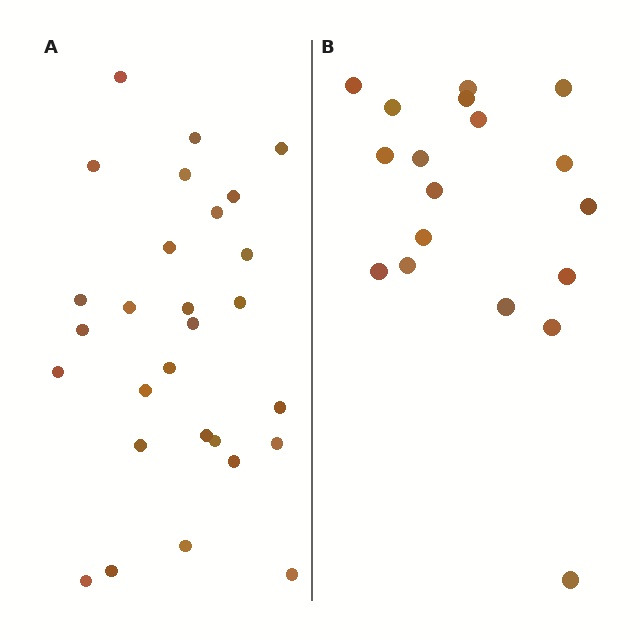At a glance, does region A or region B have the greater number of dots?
Region A (the left region) has more dots.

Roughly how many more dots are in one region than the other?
Region A has roughly 10 or so more dots than region B.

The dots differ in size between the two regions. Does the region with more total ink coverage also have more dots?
No. Region B has more total ink coverage because its dots are larger, but region A actually contains more individual dots. Total area can be misleading — the number of items is what matters here.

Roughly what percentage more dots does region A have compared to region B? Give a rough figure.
About 55% more.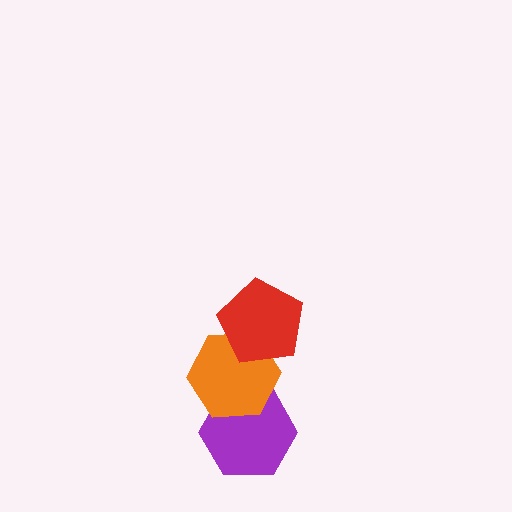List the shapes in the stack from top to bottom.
From top to bottom: the red pentagon, the orange hexagon, the purple hexagon.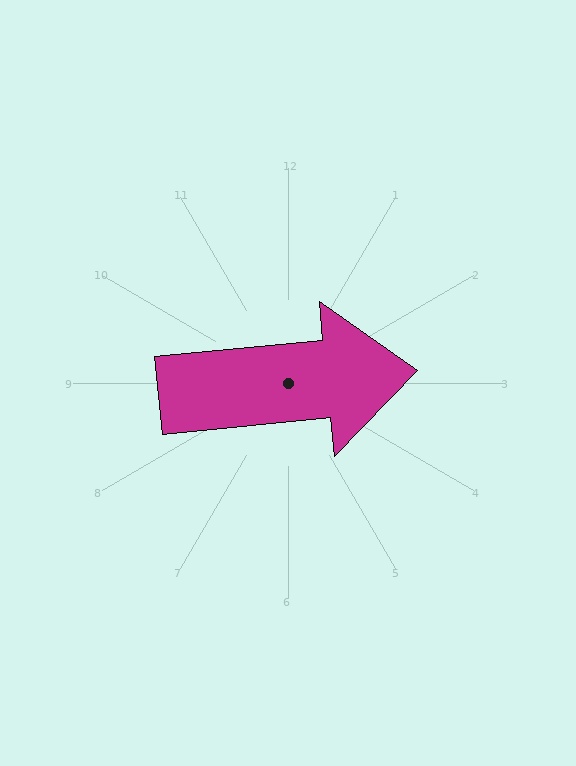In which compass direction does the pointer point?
East.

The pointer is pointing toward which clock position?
Roughly 3 o'clock.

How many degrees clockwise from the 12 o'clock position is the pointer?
Approximately 84 degrees.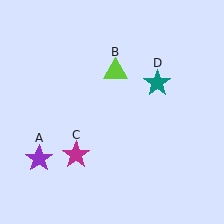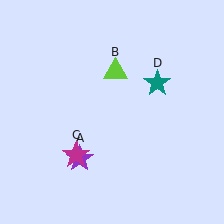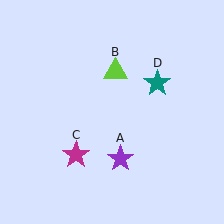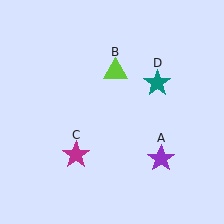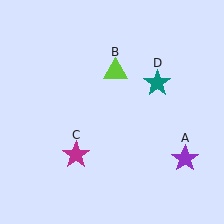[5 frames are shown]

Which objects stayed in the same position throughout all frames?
Lime triangle (object B) and magenta star (object C) and teal star (object D) remained stationary.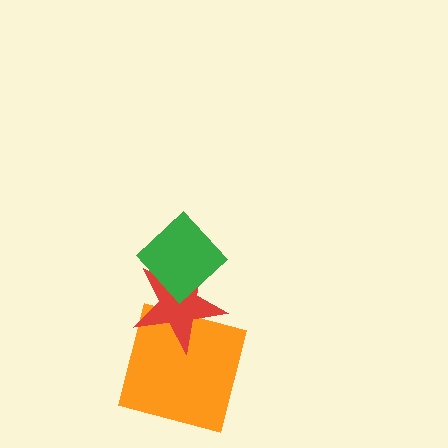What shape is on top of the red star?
The green diamond is on top of the red star.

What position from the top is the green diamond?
The green diamond is 1st from the top.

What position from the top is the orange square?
The orange square is 3rd from the top.